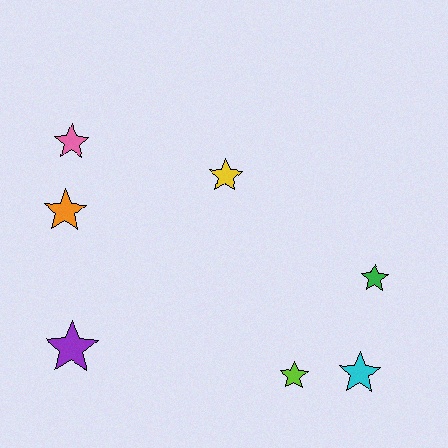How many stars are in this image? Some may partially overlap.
There are 7 stars.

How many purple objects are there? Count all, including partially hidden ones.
There is 1 purple object.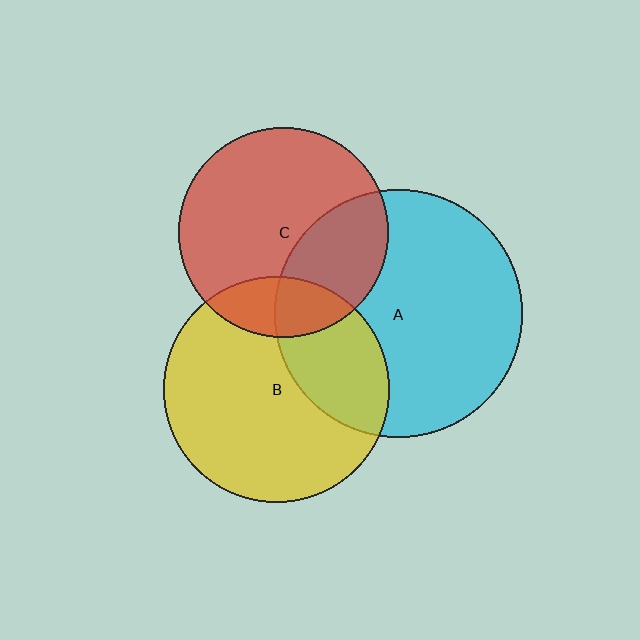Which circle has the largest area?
Circle A (cyan).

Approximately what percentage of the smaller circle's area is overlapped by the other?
Approximately 30%.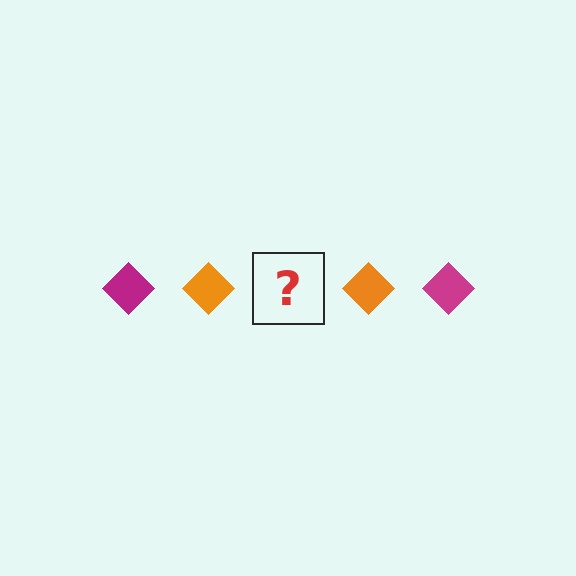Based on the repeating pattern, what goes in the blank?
The blank should be a magenta diamond.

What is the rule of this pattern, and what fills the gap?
The rule is that the pattern cycles through magenta, orange diamonds. The gap should be filled with a magenta diamond.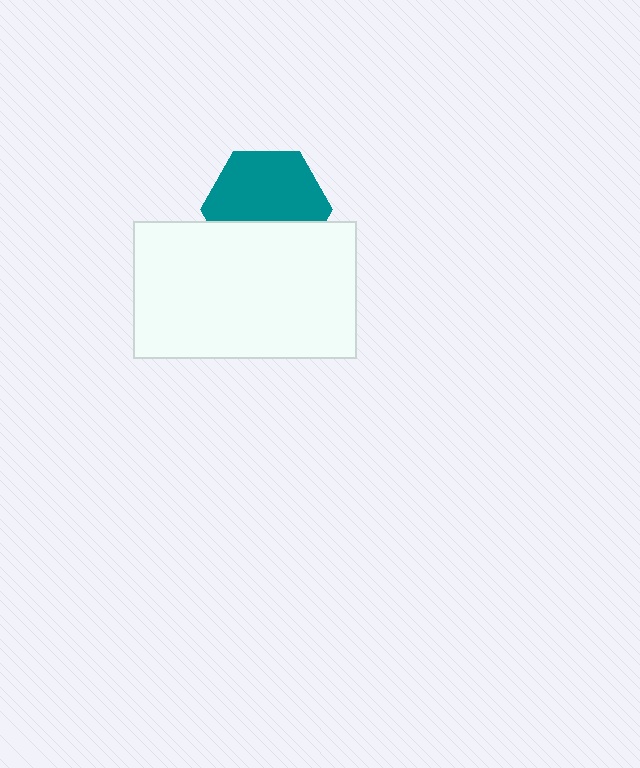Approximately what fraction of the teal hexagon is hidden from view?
Roughly 37% of the teal hexagon is hidden behind the white rectangle.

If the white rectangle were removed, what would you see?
You would see the complete teal hexagon.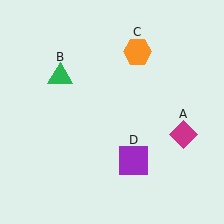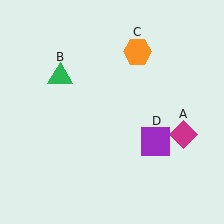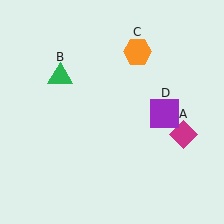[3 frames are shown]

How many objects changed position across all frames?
1 object changed position: purple square (object D).